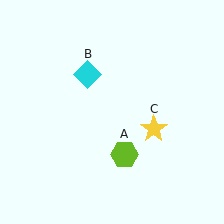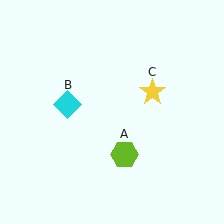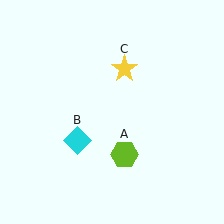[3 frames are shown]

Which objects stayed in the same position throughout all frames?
Lime hexagon (object A) remained stationary.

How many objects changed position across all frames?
2 objects changed position: cyan diamond (object B), yellow star (object C).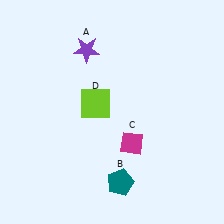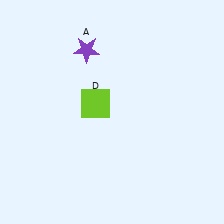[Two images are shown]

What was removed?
The teal pentagon (B), the magenta diamond (C) were removed in Image 2.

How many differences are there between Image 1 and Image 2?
There are 2 differences between the two images.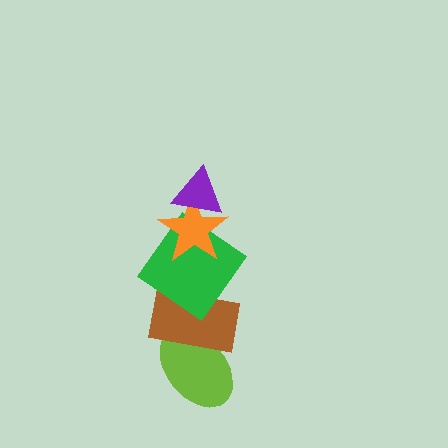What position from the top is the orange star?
The orange star is 2nd from the top.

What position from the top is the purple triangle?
The purple triangle is 1st from the top.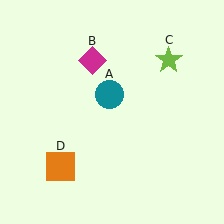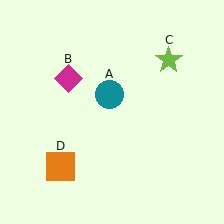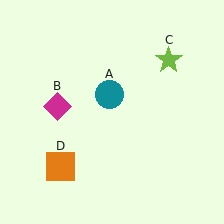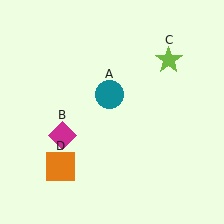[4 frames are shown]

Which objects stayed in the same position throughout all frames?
Teal circle (object A) and lime star (object C) and orange square (object D) remained stationary.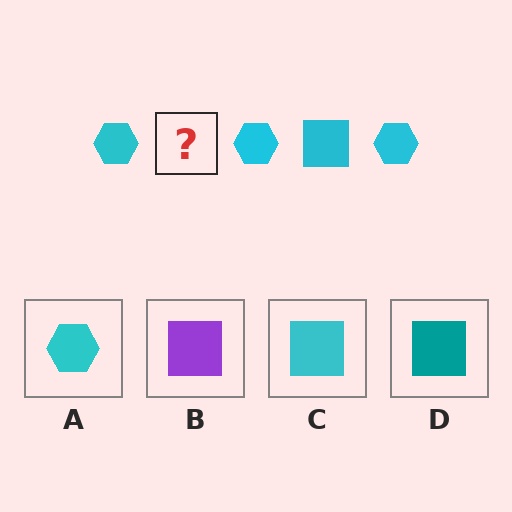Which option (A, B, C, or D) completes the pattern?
C.